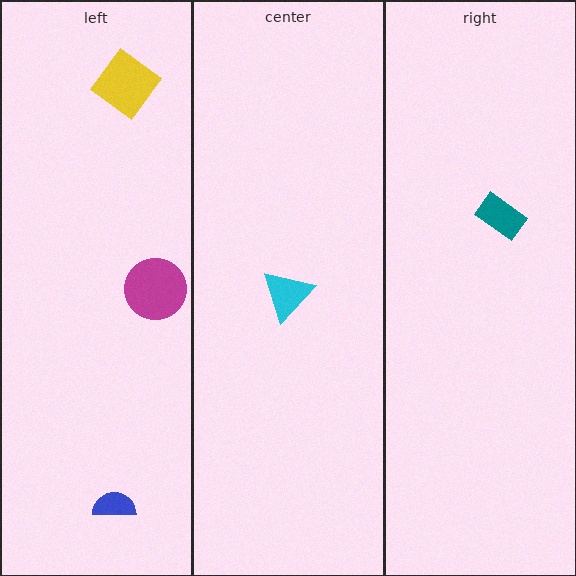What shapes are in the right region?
The teal rectangle.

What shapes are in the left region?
The yellow diamond, the magenta circle, the blue semicircle.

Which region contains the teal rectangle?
The right region.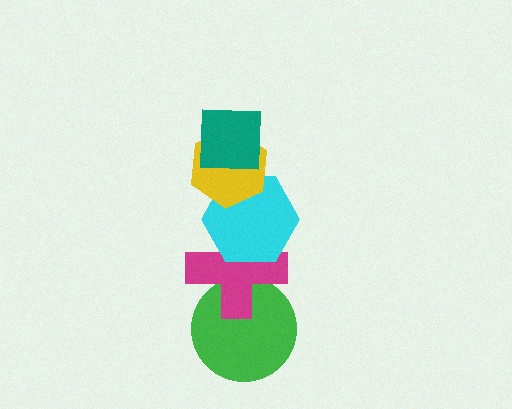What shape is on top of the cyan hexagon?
The yellow hexagon is on top of the cyan hexagon.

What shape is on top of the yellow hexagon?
The teal square is on top of the yellow hexagon.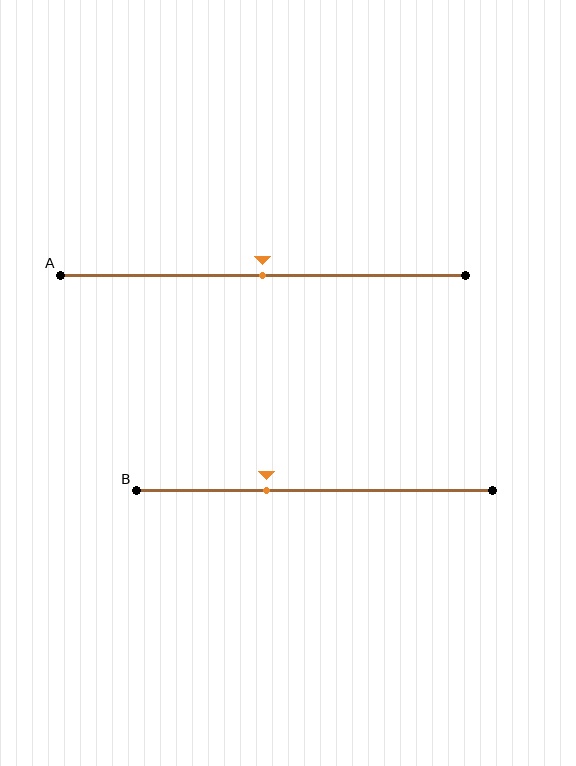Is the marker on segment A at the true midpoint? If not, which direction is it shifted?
Yes, the marker on segment A is at the true midpoint.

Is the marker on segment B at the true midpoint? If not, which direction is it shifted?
No, the marker on segment B is shifted to the left by about 13% of the segment length.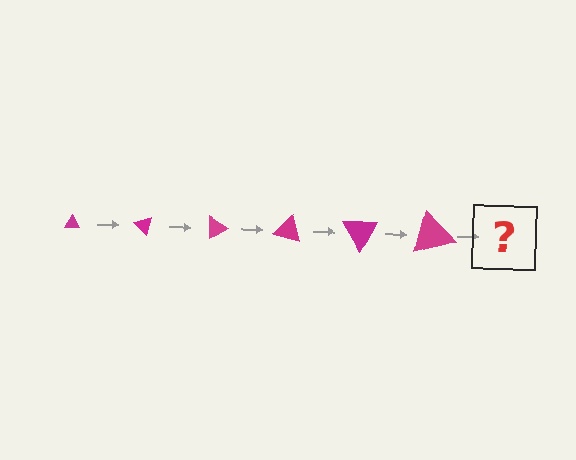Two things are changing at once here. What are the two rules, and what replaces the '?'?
The two rules are that the triangle grows larger each step and it rotates 45 degrees each step. The '?' should be a triangle, larger than the previous one and rotated 270 degrees from the start.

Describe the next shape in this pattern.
It should be a triangle, larger than the previous one and rotated 270 degrees from the start.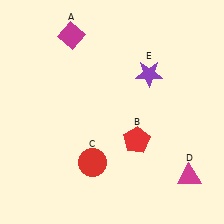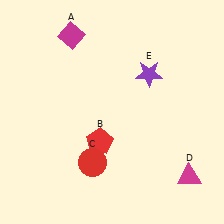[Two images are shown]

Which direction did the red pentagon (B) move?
The red pentagon (B) moved left.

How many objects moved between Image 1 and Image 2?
1 object moved between the two images.